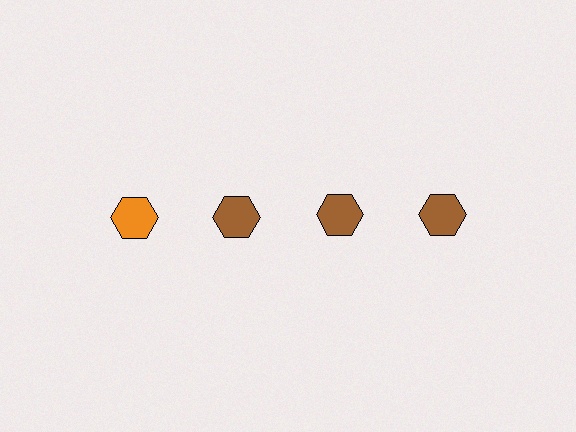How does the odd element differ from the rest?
It has a different color: orange instead of brown.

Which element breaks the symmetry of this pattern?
The orange hexagon in the top row, leftmost column breaks the symmetry. All other shapes are brown hexagons.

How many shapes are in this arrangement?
There are 4 shapes arranged in a grid pattern.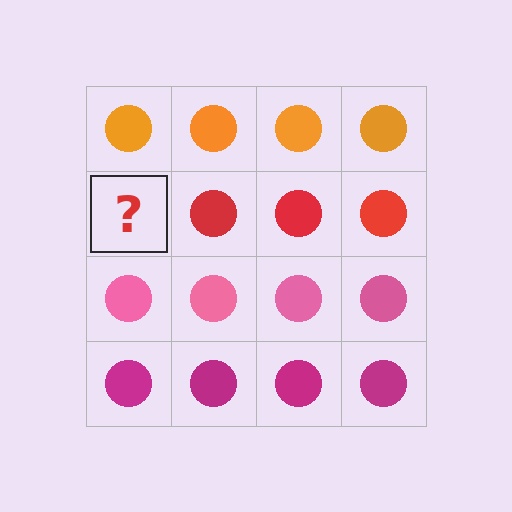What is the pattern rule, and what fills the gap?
The rule is that each row has a consistent color. The gap should be filled with a red circle.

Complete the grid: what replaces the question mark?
The question mark should be replaced with a red circle.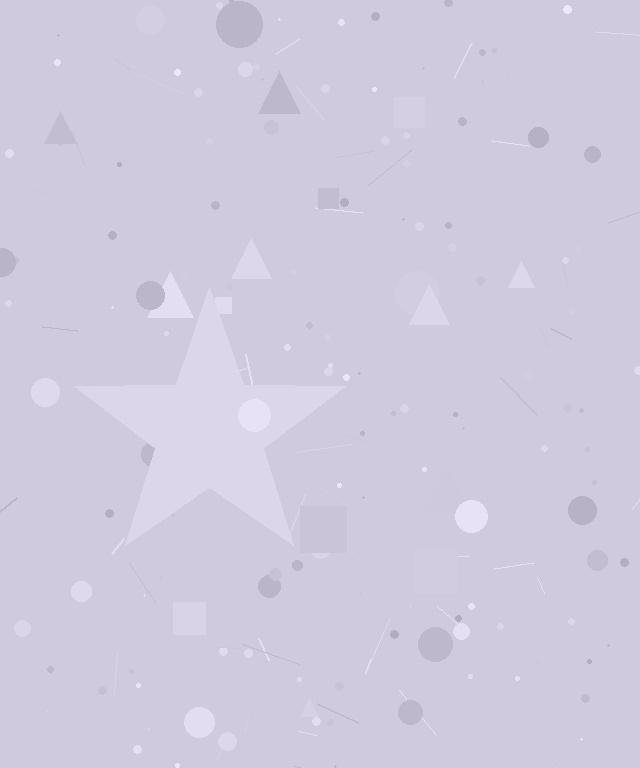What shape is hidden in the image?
A star is hidden in the image.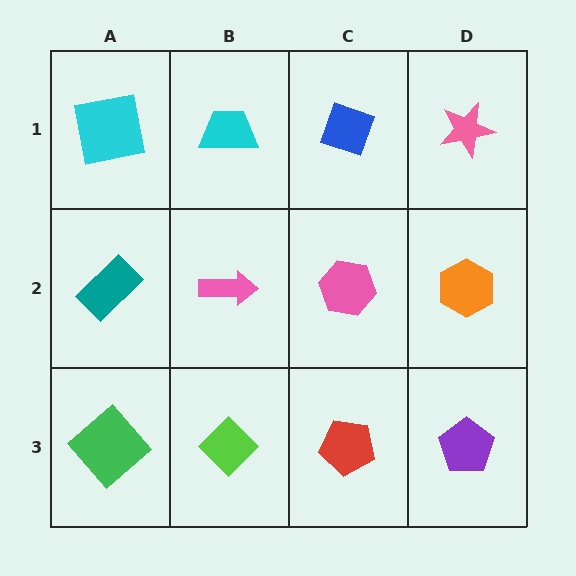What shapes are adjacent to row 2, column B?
A cyan trapezoid (row 1, column B), a lime diamond (row 3, column B), a teal rectangle (row 2, column A), a pink hexagon (row 2, column C).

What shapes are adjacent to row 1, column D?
An orange hexagon (row 2, column D), a blue diamond (row 1, column C).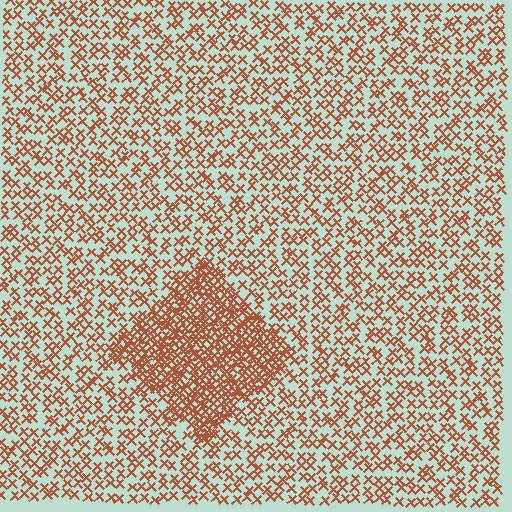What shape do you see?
I see a diamond.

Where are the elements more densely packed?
The elements are more densely packed inside the diamond boundary.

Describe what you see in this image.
The image contains small brown elements arranged at two different densities. A diamond-shaped region is visible where the elements are more densely packed than the surrounding area.